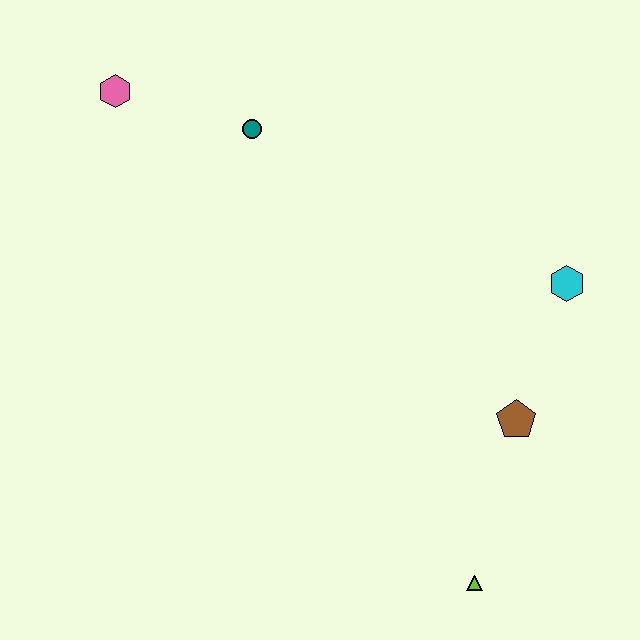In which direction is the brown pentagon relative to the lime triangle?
The brown pentagon is above the lime triangle.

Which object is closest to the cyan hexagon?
The brown pentagon is closest to the cyan hexagon.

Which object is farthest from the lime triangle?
The pink hexagon is farthest from the lime triangle.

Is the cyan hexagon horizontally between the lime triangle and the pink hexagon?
No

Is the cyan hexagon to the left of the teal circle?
No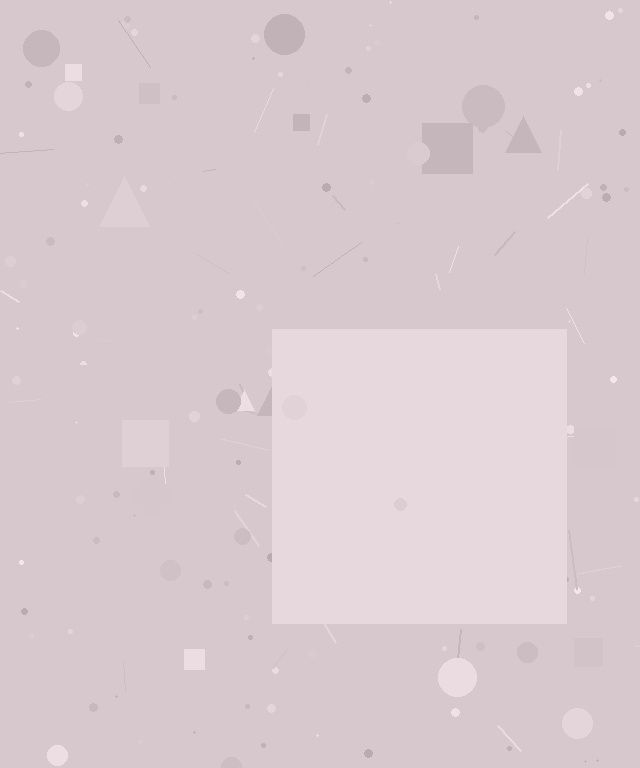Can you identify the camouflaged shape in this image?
The camouflaged shape is a square.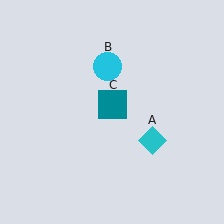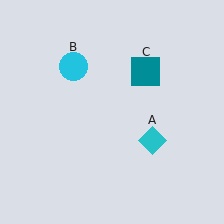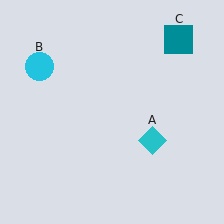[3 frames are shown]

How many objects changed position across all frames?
2 objects changed position: cyan circle (object B), teal square (object C).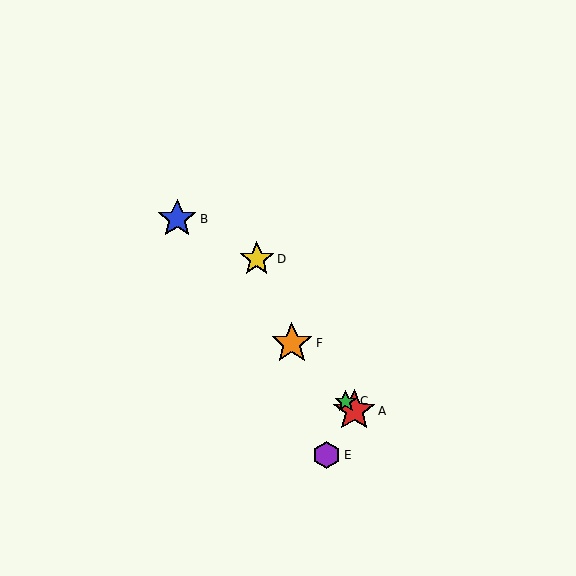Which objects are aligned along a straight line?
Objects A, B, C, F are aligned along a straight line.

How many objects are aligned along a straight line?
4 objects (A, B, C, F) are aligned along a straight line.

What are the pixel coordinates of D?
Object D is at (257, 259).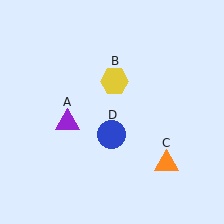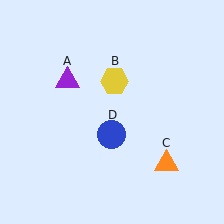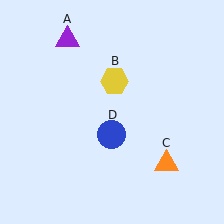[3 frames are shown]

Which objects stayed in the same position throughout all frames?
Yellow hexagon (object B) and orange triangle (object C) and blue circle (object D) remained stationary.